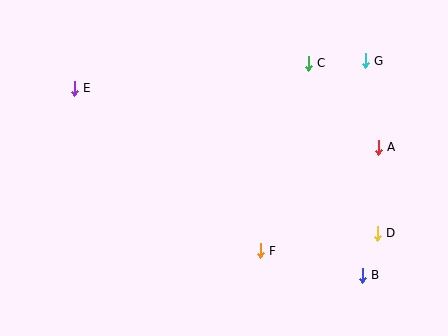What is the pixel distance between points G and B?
The distance between G and B is 215 pixels.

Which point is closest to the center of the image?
Point F at (260, 251) is closest to the center.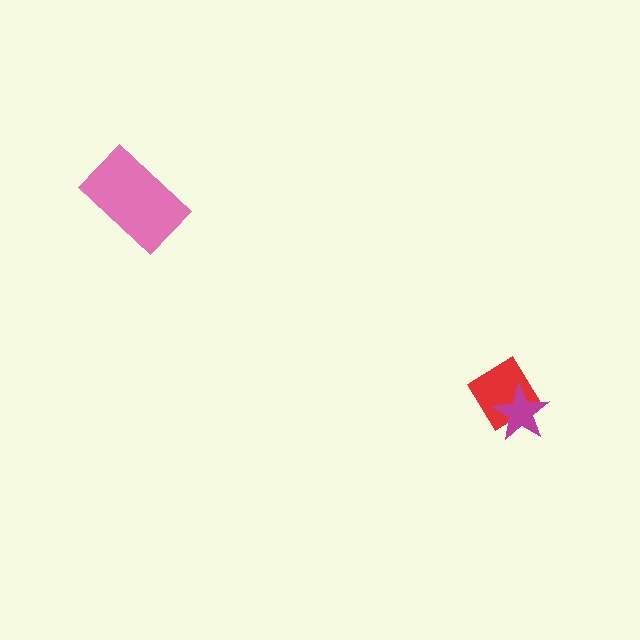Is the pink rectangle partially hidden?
No, no other shape covers it.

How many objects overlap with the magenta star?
1 object overlaps with the magenta star.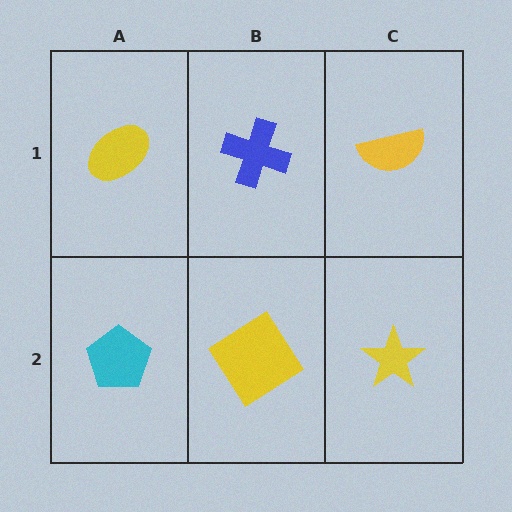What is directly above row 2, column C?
A yellow semicircle.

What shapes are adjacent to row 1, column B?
A yellow diamond (row 2, column B), a yellow ellipse (row 1, column A), a yellow semicircle (row 1, column C).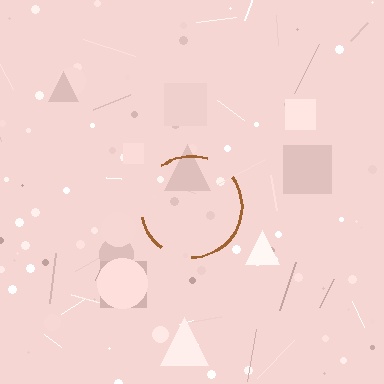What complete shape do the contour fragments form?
The contour fragments form a circle.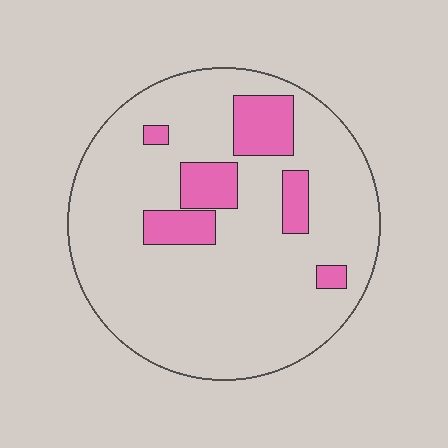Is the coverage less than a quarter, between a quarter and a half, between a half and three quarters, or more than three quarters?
Less than a quarter.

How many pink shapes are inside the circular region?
6.